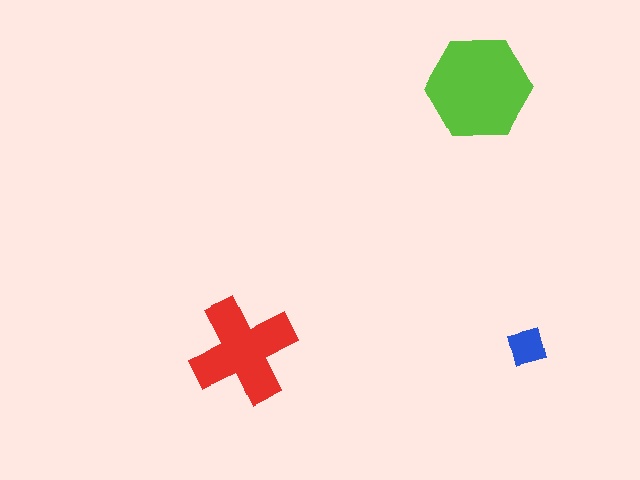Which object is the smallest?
The blue square.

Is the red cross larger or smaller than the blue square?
Larger.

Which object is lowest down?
The blue square is bottommost.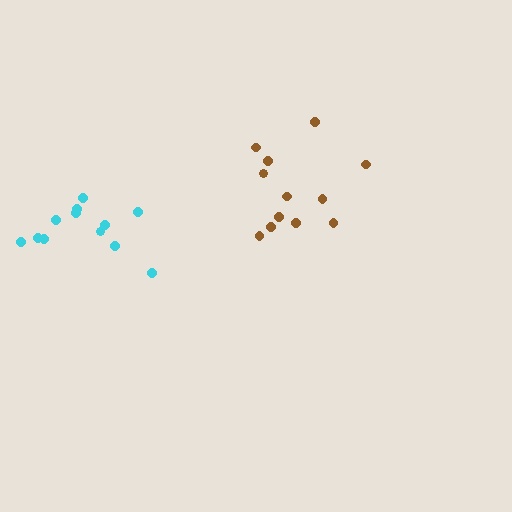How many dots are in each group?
Group 1: 12 dots, Group 2: 12 dots (24 total).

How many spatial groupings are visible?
There are 2 spatial groupings.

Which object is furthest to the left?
The cyan cluster is leftmost.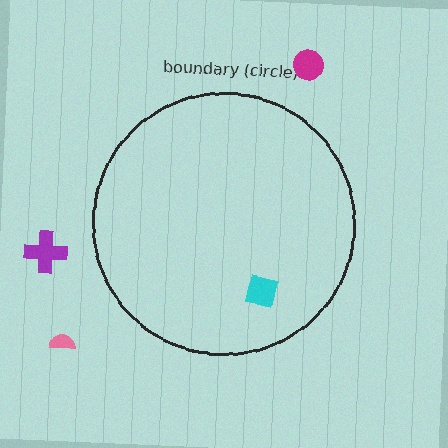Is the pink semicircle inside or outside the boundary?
Outside.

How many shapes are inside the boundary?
1 inside, 3 outside.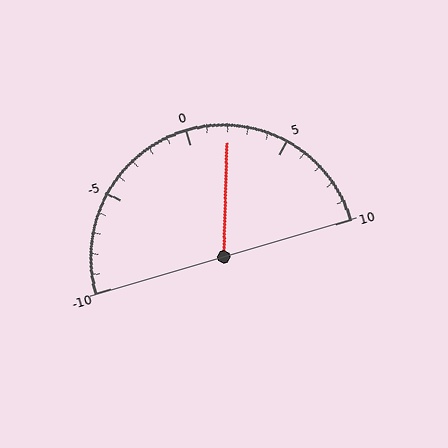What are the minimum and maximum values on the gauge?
The gauge ranges from -10 to 10.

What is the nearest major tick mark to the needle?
The nearest major tick mark is 0.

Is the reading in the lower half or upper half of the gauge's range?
The reading is in the upper half of the range (-10 to 10).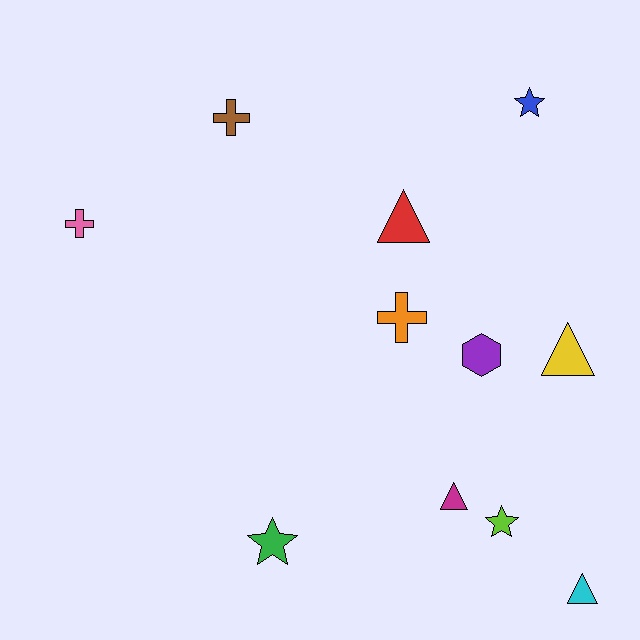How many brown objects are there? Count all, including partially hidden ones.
There is 1 brown object.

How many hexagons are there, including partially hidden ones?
There is 1 hexagon.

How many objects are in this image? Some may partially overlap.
There are 11 objects.